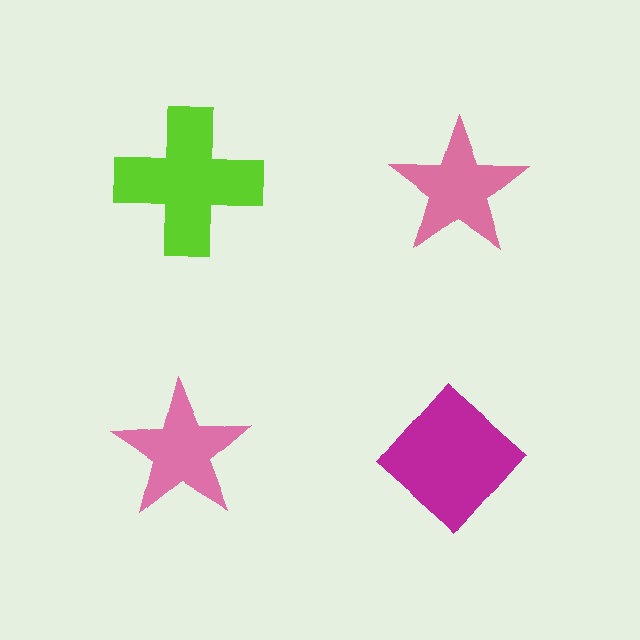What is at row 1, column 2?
A pink star.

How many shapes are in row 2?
2 shapes.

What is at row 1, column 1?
A lime cross.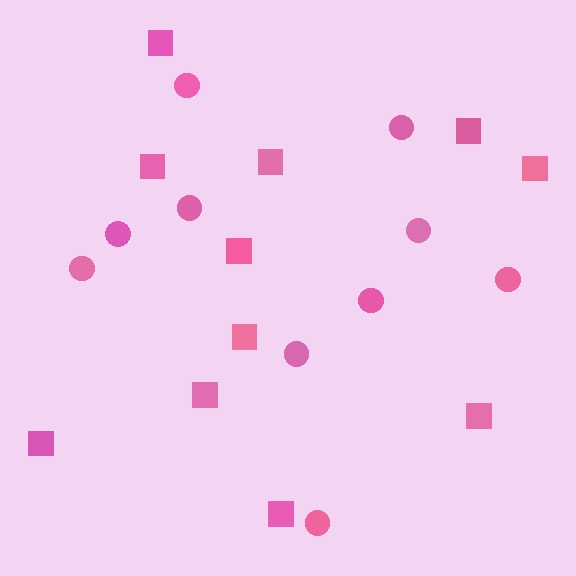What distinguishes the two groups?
There are 2 groups: one group of squares (11) and one group of circles (10).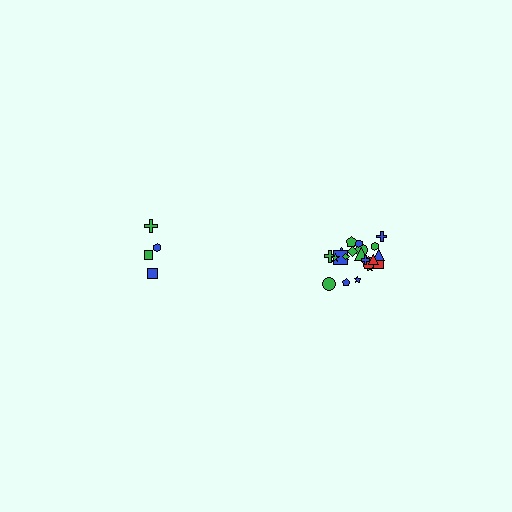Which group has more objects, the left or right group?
The right group.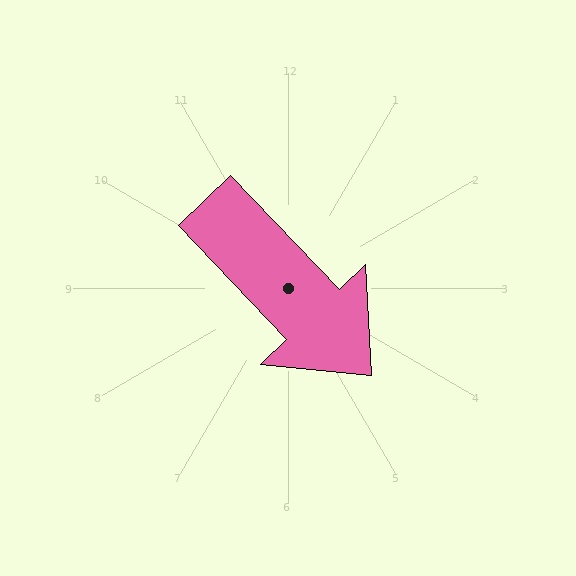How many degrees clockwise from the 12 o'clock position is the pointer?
Approximately 136 degrees.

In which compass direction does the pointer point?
Southeast.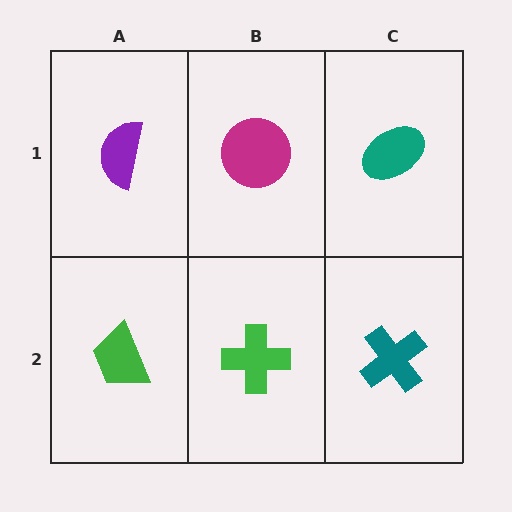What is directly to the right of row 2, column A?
A green cross.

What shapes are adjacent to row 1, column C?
A teal cross (row 2, column C), a magenta circle (row 1, column B).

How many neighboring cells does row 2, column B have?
3.